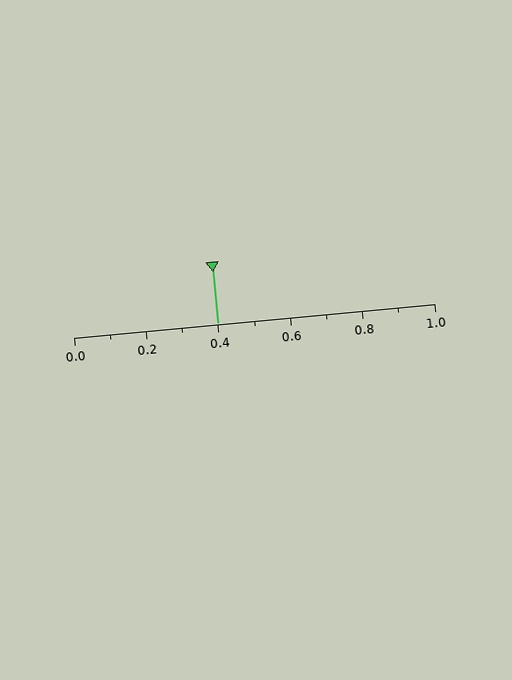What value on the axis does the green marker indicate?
The marker indicates approximately 0.4.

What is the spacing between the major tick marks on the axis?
The major ticks are spaced 0.2 apart.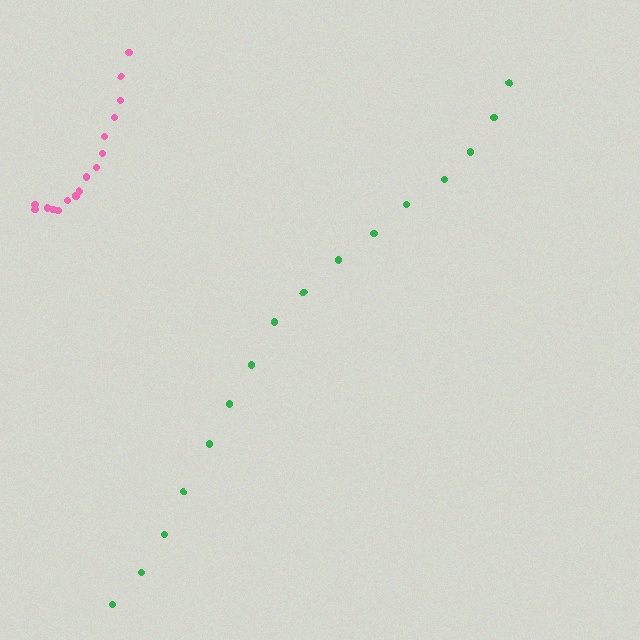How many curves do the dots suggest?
There are 2 distinct paths.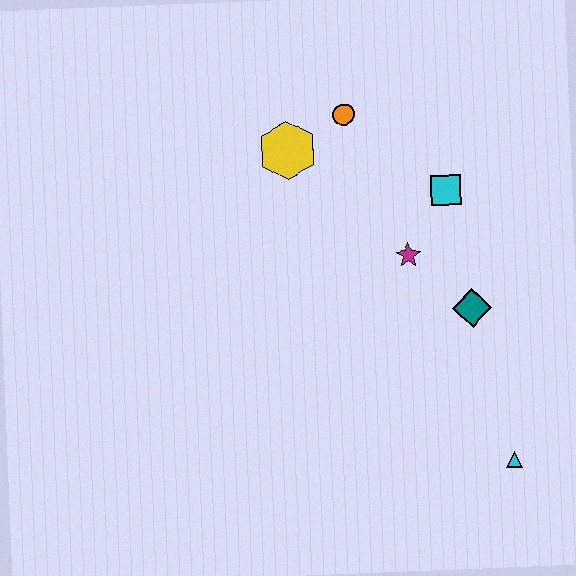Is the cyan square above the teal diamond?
Yes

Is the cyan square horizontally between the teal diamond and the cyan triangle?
No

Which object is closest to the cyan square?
The magenta star is closest to the cyan square.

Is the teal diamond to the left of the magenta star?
No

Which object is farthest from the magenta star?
The cyan triangle is farthest from the magenta star.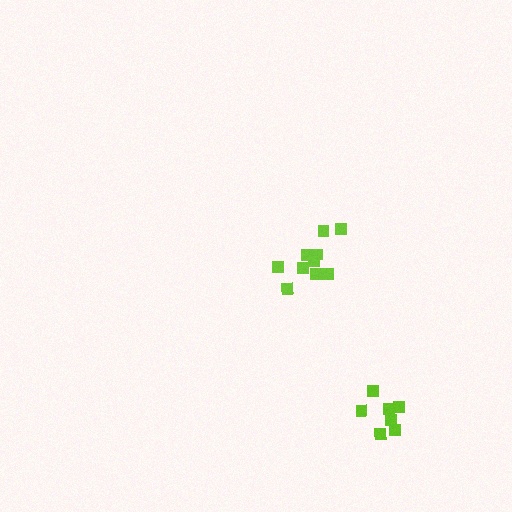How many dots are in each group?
Group 1: 10 dots, Group 2: 7 dots (17 total).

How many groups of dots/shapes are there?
There are 2 groups.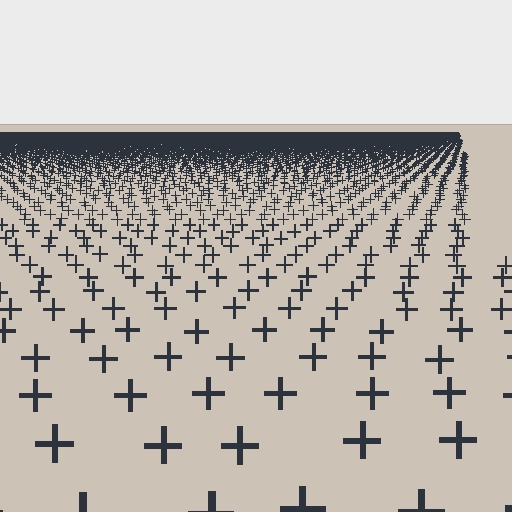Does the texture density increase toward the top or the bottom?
Density increases toward the top.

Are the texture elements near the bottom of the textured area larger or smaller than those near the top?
Larger. Near the bottom, elements are closer to the viewer and appear at a bigger on-screen size.